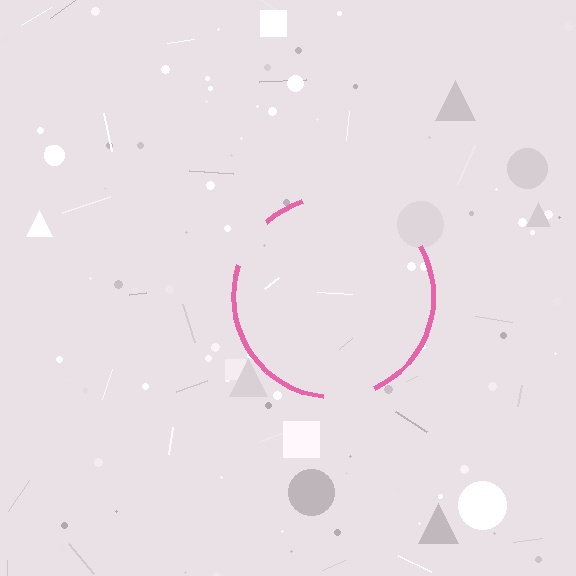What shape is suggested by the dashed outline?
The dashed outline suggests a circle.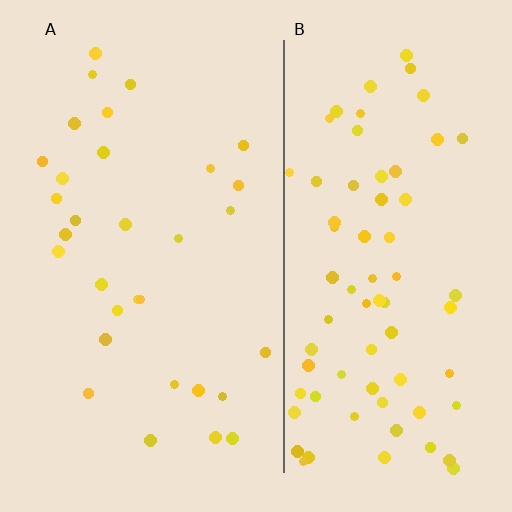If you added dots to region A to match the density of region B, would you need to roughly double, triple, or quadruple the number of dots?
Approximately double.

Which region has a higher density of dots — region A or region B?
B (the right).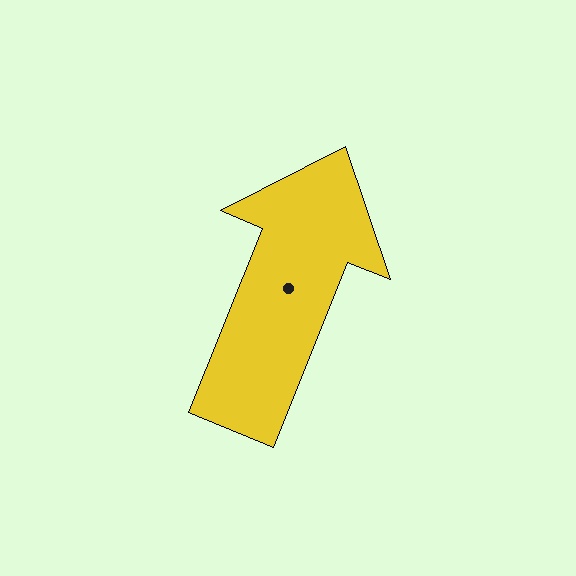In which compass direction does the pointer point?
North.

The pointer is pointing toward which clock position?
Roughly 1 o'clock.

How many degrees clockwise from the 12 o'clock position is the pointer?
Approximately 22 degrees.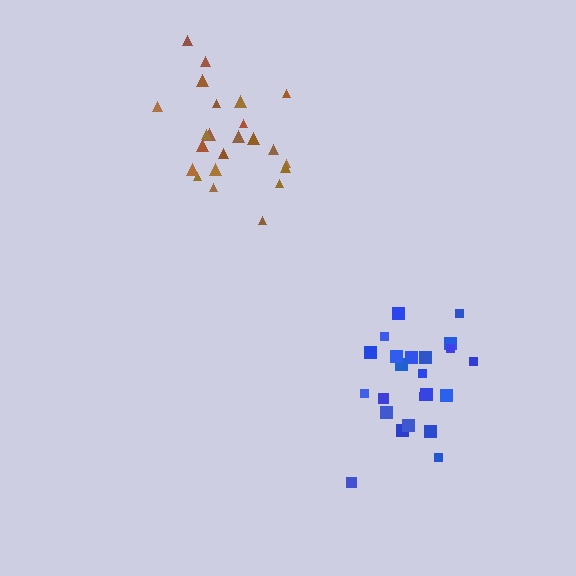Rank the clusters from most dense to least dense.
blue, brown.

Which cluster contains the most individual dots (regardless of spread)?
Brown (23).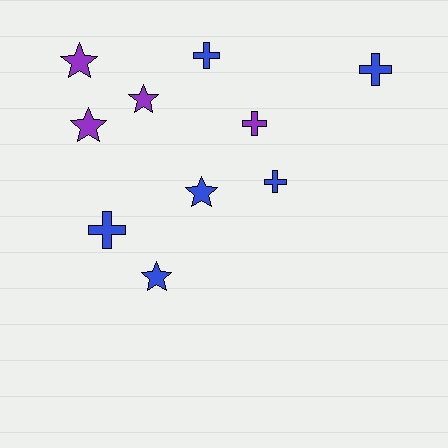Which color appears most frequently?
Blue, with 6 objects.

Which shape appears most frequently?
Star, with 5 objects.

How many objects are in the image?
There are 10 objects.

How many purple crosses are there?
There is 1 purple cross.